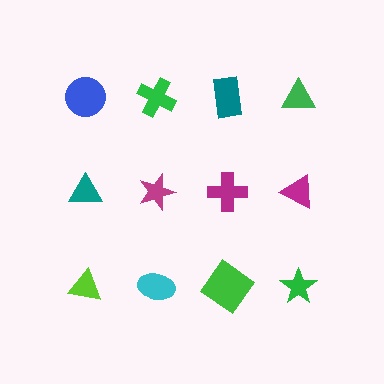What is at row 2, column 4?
A magenta triangle.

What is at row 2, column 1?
A teal triangle.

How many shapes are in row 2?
4 shapes.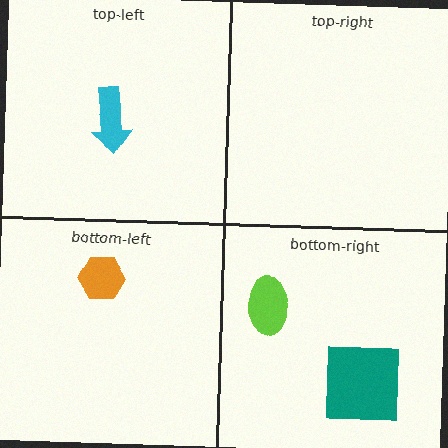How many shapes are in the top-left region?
1.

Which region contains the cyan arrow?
The top-left region.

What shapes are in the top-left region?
The cyan arrow.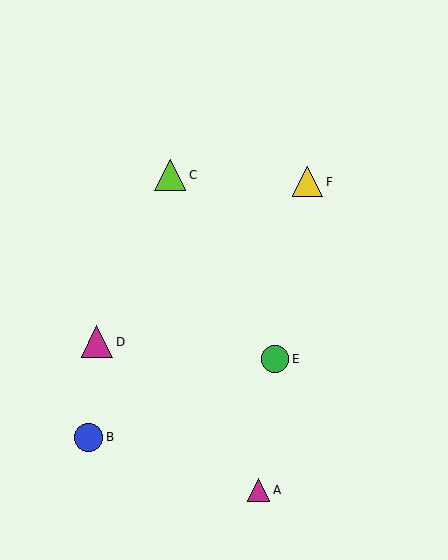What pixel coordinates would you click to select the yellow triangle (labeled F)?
Click at (308, 182) to select the yellow triangle F.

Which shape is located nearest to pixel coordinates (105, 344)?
The magenta triangle (labeled D) at (97, 342) is nearest to that location.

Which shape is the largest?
The magenta triangle (labeled D) is the largest.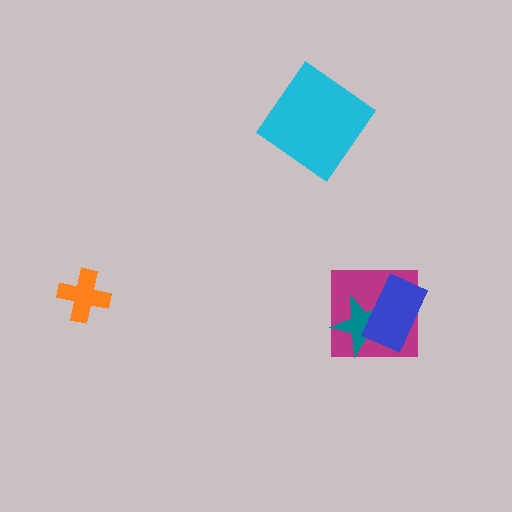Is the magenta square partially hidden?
Yes, it is partially covered by another shape.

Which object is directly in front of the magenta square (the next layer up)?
The teal star is directly in front of the magenta square.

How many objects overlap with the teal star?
2 objects overlap with the teal star.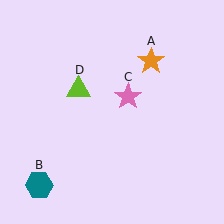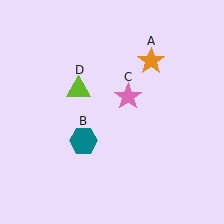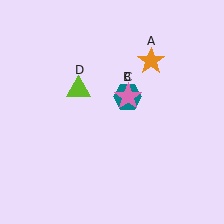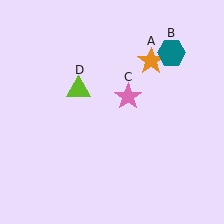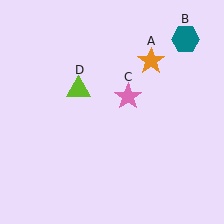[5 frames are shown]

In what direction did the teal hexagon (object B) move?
The teal hexagon (object B) moved up and to the right.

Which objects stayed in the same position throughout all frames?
Orange star (object A) and pink star (object C) and lime triangle (object D) remained stationary.